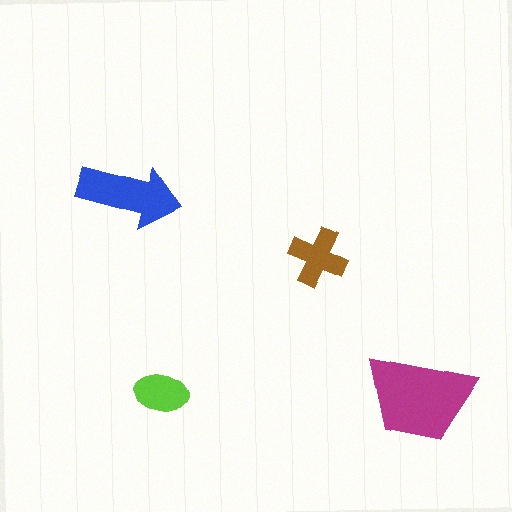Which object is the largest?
The magenta trapezoid.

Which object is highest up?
The blue arrow is topmost.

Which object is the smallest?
The lime ellipse.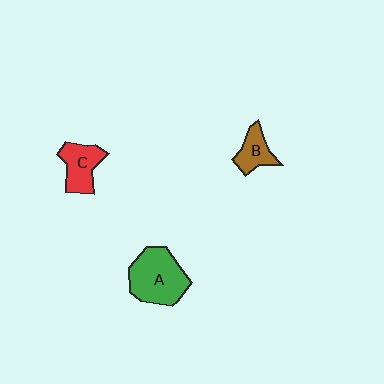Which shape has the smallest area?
Shape B (brown).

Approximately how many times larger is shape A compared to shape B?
Approximately 2.1 times.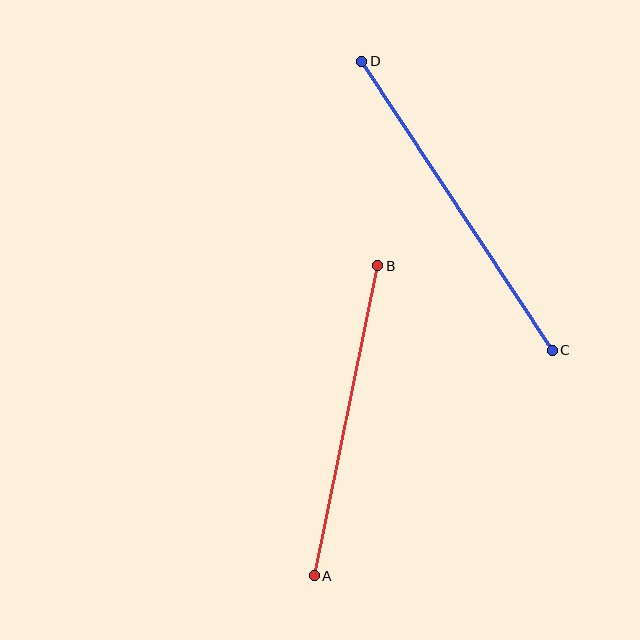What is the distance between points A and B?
The distance is approximately 317 pixels.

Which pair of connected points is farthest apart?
Points C and D are farthest apart.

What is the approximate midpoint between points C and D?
The midpoint is at approximately (457, 206) pixels.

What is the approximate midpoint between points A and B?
The midpoint is at approximately (346, 421) pixels.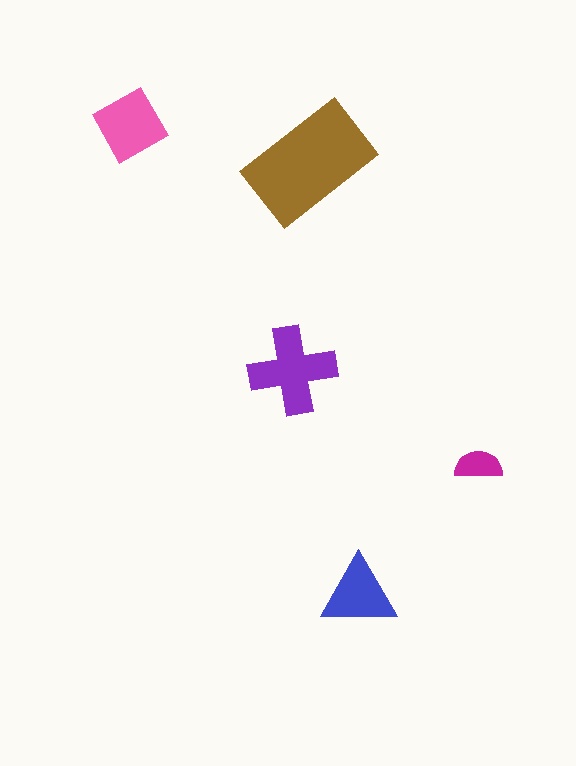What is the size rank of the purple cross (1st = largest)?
2nd.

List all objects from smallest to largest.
The magenta semicircle, the blue triangle, the pink diamond, the purple cross, the brown rectangle.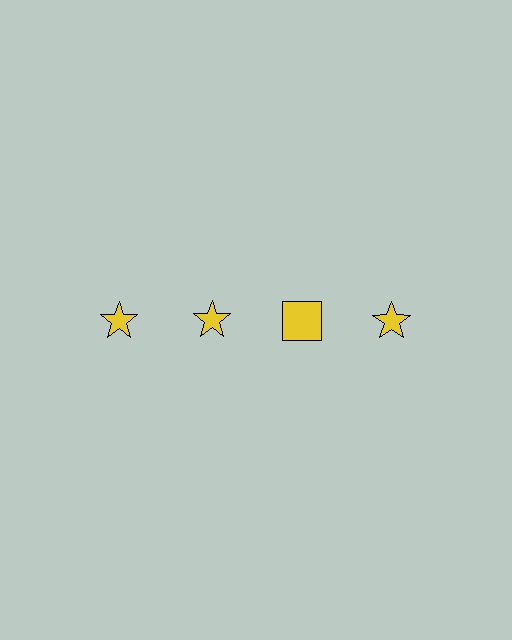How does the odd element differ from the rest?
It has a different shape: square instead of star.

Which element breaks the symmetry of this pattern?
The yellow square in the top row, center column breaks the symmetry. All other shapes are yellow stars.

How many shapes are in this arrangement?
There are 4 shapes arranged in a grid pattern.